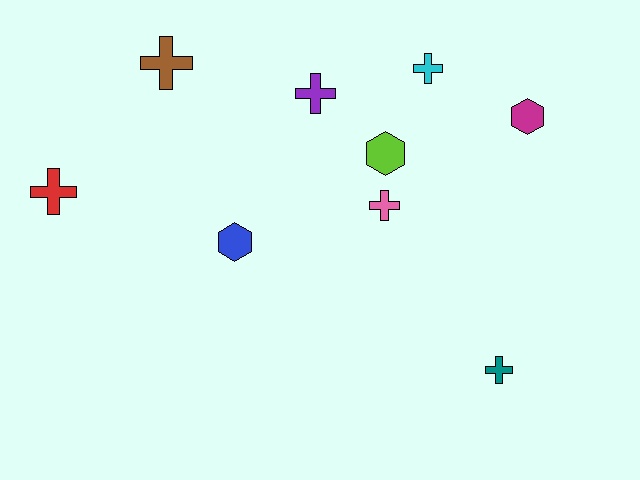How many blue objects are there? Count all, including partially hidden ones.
There is 1 blue object.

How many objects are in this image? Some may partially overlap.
There are 9 objects.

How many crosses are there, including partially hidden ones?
There are 6 crosses.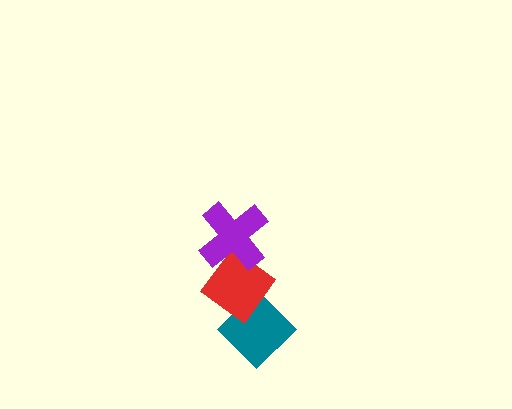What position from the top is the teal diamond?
The teal diamond is 3rd from the top.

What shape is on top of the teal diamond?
The red diamond is on top of the teal diamond.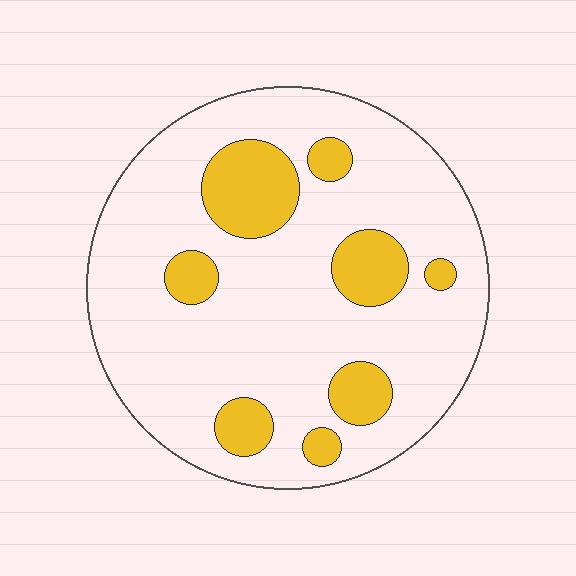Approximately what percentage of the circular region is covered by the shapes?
Approximately 20%.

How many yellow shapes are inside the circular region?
8.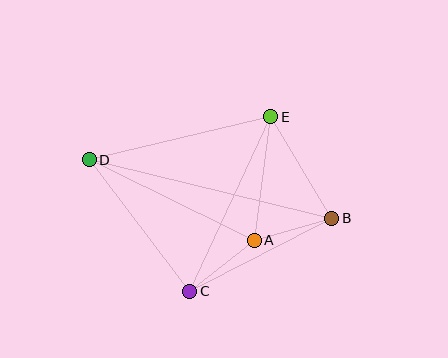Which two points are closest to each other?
Points A and B are closest to each other.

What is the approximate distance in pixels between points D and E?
The distance between D and E is approximately 187 pixels.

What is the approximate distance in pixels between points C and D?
The distance between C and D is approximately 166 pixels.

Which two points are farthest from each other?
Points B and D are farthest from each other.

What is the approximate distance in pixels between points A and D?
The distance between A and D is approximately 183 pixels.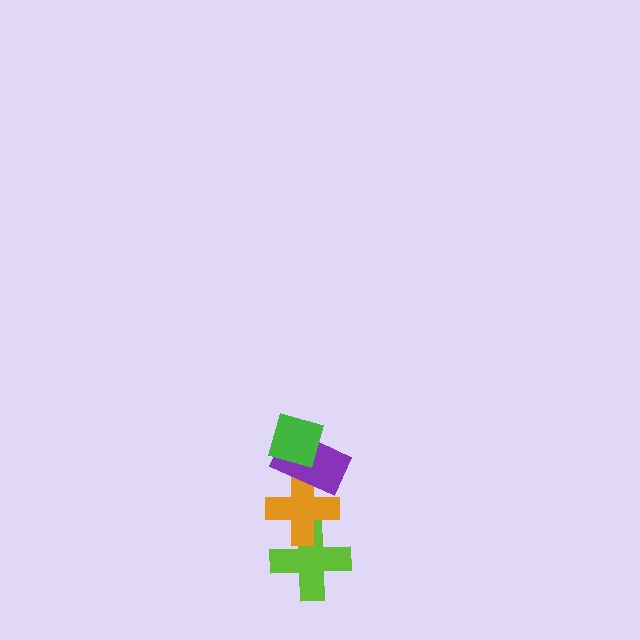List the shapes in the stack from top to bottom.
From top to bottom: the green diamond, the purple rectangle, the orange cross, the lime cross.